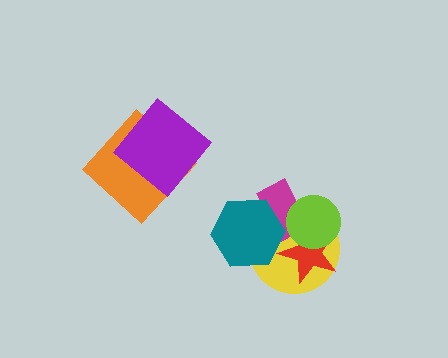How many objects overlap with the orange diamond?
1 object overlaps with the orange diamond.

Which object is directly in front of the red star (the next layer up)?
The magenta rectangle is directly in front of the red star.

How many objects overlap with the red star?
3 objects overlap with the red star.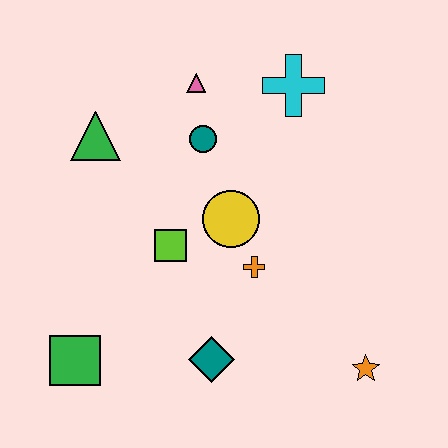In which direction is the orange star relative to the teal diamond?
The orange star is to the right of the teal diamond.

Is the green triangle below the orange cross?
No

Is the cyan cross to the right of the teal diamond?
Yes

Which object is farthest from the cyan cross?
The green square is farthest from the cyan cross.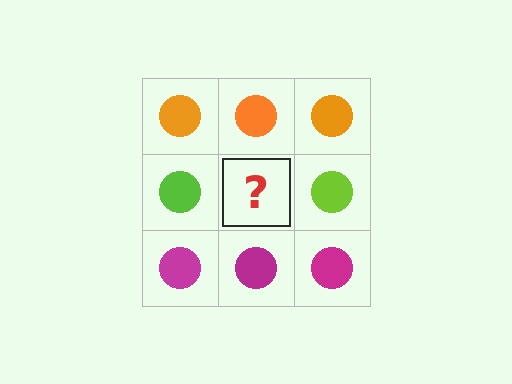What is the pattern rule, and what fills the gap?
The rule is that each row has a consistent color. The gap should be filled with a lime circle.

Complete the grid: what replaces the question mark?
The question mark should be replaced with a lime circle.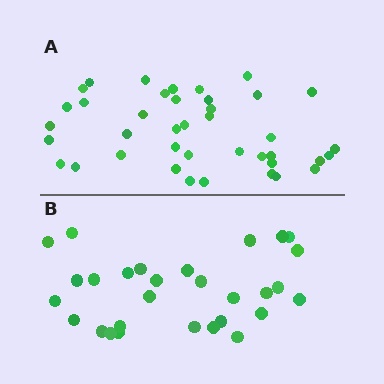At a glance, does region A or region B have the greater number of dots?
Region A (the top region) has more dots.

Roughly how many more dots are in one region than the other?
Region A has roughly 12 or so more dots than region B.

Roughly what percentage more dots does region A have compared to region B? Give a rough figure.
About 40% more.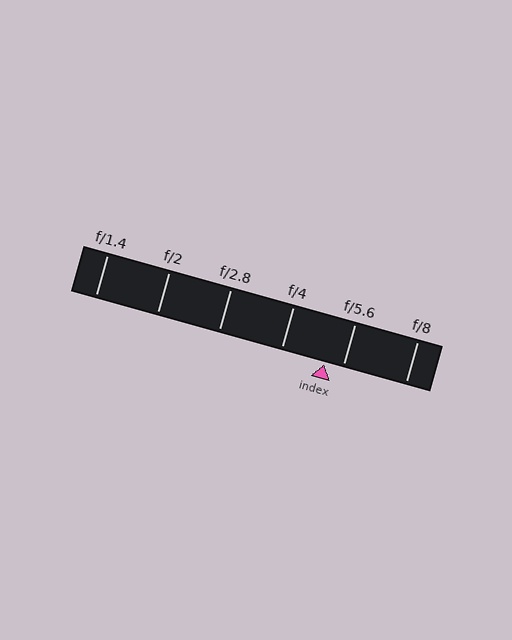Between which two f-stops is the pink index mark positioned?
The index mark is between f/4 and f/5.6.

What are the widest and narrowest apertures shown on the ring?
The widest aperture shown is f/1.4 and the narrowest is f/8.